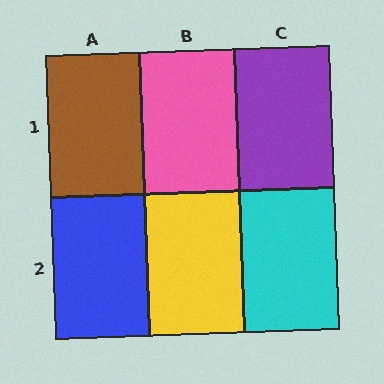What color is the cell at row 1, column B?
Pink.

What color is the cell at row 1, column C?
Purple.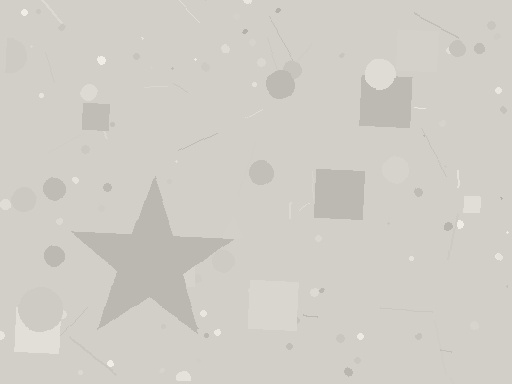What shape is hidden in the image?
A star is hidden in the image.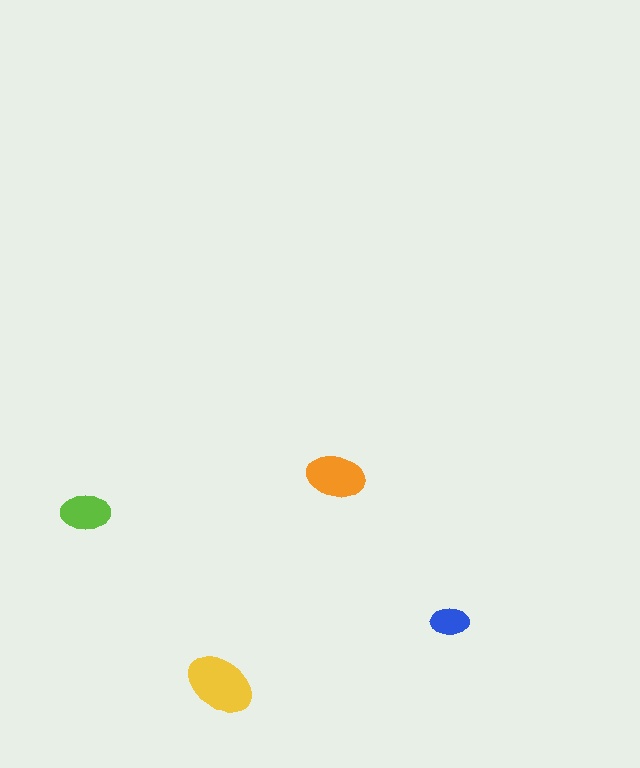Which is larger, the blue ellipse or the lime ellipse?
The lime one.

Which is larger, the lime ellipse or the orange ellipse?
The orange one.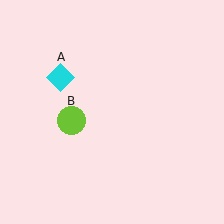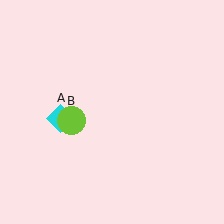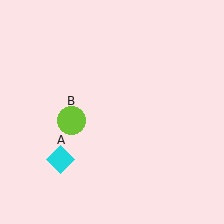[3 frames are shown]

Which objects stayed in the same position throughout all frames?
Lime circle (object B) remained stationary.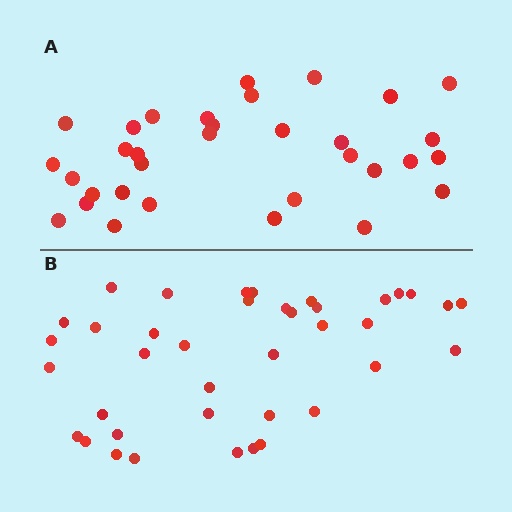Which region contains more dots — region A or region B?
Region B (the bottom region) has more dots.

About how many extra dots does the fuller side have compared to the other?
Region B has about 6 more dots than region A.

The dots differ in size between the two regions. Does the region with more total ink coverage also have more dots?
No. Region A has more total ink coverage because its dots are larger, but region B actually contains more individual dots. Total area can be misleading — the number of items is what matters here.